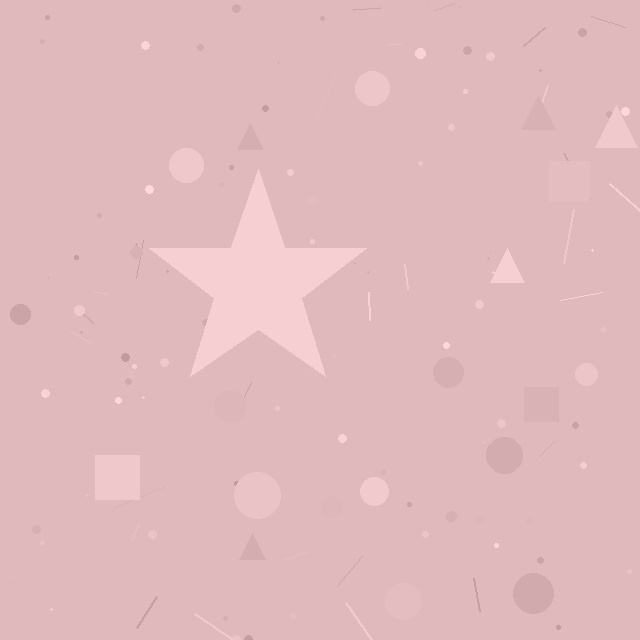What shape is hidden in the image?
A star is hidden in the image.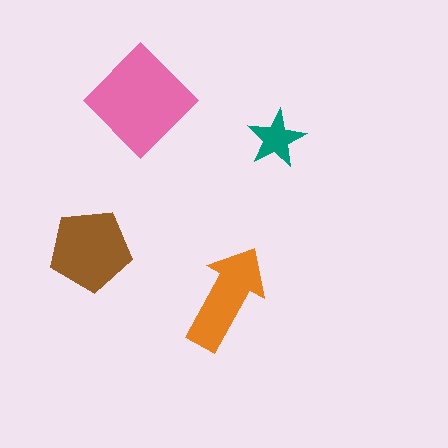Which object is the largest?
The pink diamond.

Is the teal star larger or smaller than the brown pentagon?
Smaller.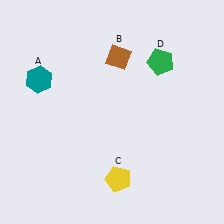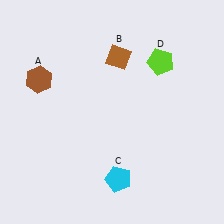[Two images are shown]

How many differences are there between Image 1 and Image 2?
There are 3 differences between the two images.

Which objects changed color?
A changed from teal to brown. C changed from yellow to cyan. D changed from green to lime.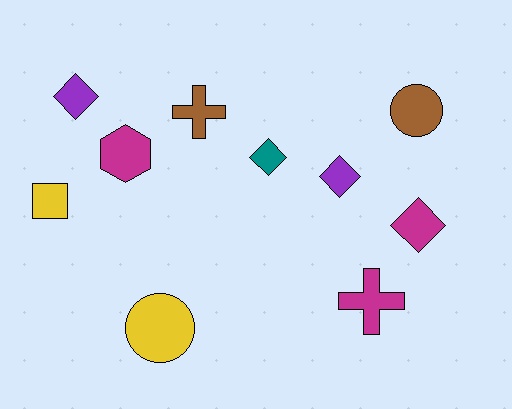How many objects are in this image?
There are 10 objects.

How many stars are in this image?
There are no stars.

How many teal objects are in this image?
There is 1 teal object.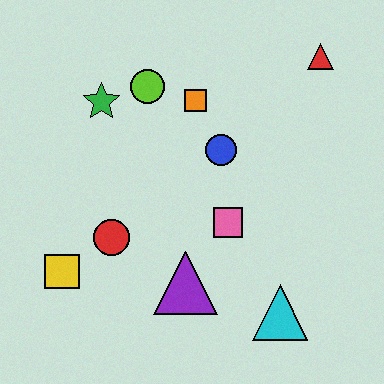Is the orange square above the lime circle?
No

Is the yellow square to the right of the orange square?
No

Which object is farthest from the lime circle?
The cyan triangle is farthest from the lime circle.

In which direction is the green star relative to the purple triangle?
The green star is above the purple triangle.